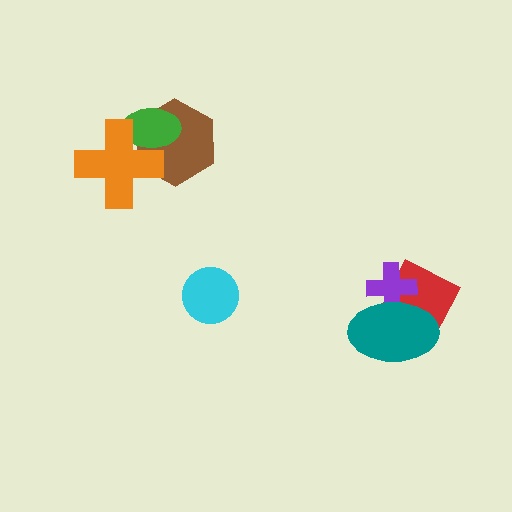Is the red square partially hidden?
Yes, it is partially covered by another shape.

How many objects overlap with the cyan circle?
0 objects overlap with the cyan circle.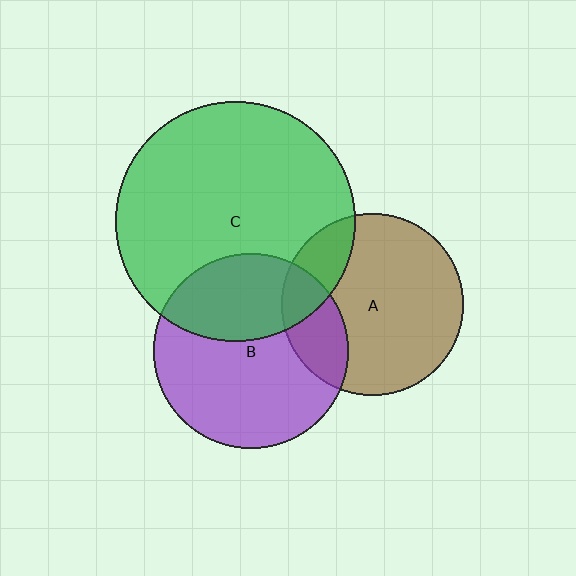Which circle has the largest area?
Circle C (green).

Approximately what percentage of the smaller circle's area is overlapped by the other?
Approximately 20%.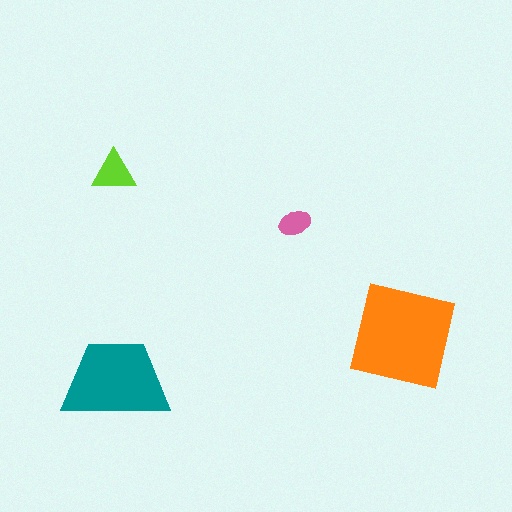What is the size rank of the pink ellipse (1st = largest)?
4th.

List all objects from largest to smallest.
The orange square, the teal trapezoid, the lime triangle, the pink ellipse.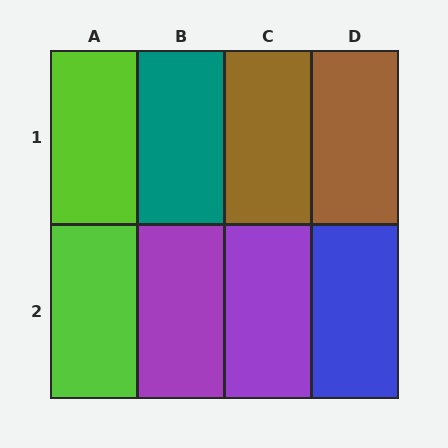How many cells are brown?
2 cells are brown.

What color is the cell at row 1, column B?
Teal.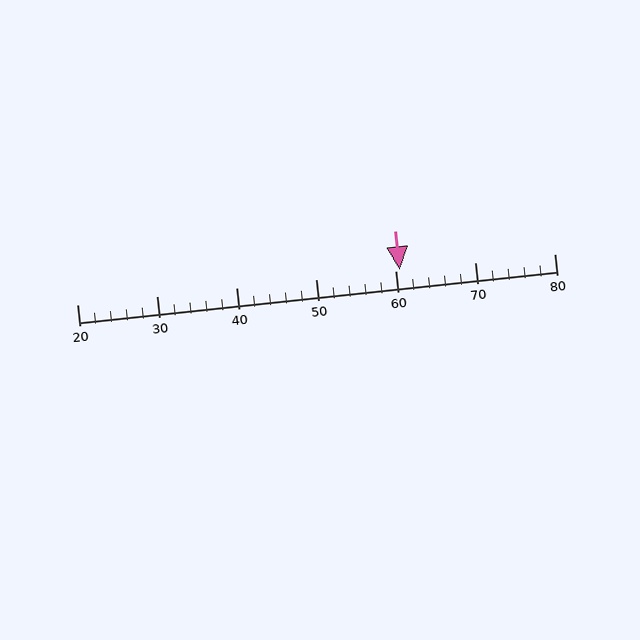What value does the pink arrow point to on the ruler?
The pink arrow points to approximately 60.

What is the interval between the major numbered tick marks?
The major tick marks are spaced 10 units apart.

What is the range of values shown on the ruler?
The ruler shows values from 20 to 80.